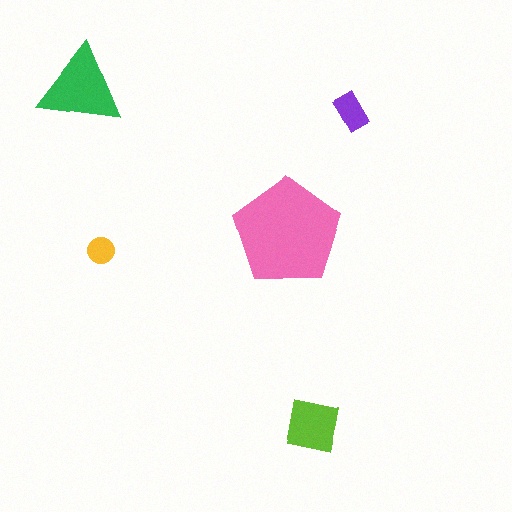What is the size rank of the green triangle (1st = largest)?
2nd.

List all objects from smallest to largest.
The yellow circle, the purple rectangle, the lime square, the green triangle, the pink pentagon.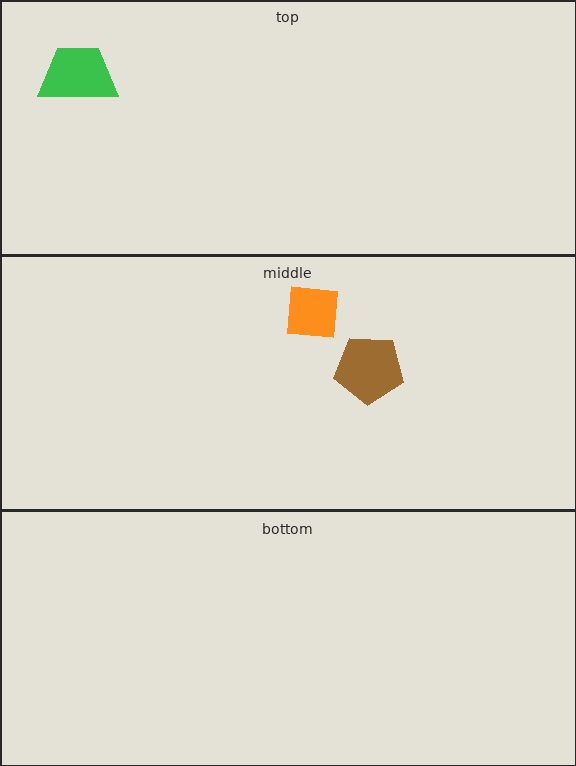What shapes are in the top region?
The green trapezoid.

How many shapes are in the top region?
1.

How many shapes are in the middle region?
2.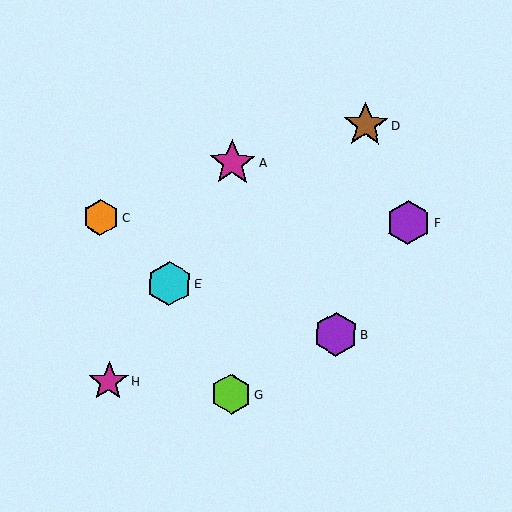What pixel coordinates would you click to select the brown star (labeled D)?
Click at (366, 125) to select the brown star D.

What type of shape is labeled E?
Shape E is a cyan hexagon.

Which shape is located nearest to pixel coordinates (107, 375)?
The magenta star (labeled H) at (109, 381) is nearest to that location.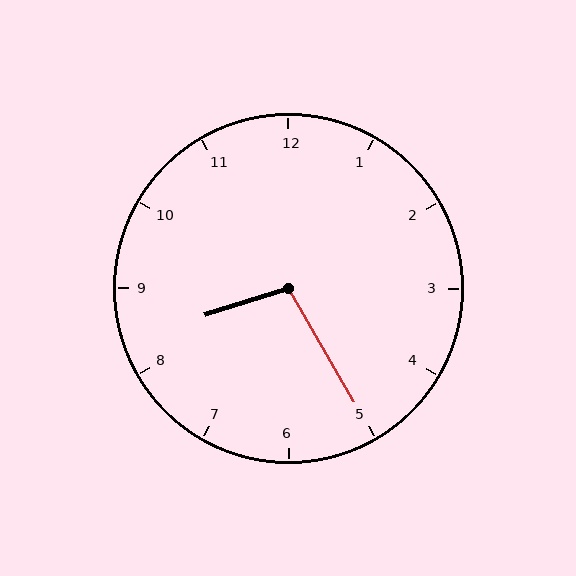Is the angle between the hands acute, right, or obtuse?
It is obtuse.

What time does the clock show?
8:25.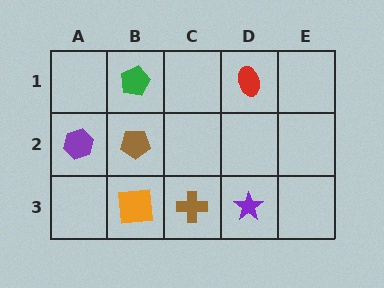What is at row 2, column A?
A purple hexagon.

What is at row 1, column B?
A green pentagon.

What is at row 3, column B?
An orange square.